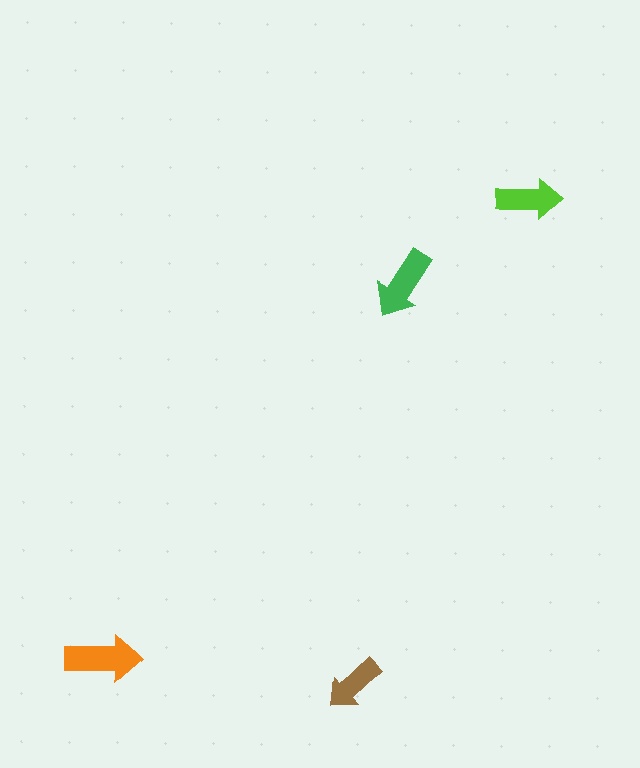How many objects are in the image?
There are 4 objects in the image.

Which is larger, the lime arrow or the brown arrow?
The lime one.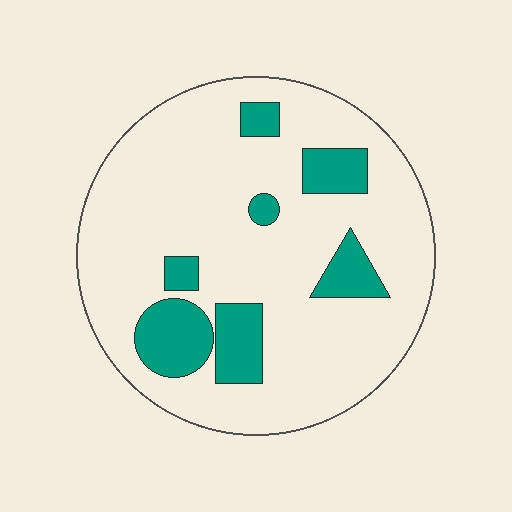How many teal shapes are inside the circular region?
7.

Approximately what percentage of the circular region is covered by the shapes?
Approximately 20%.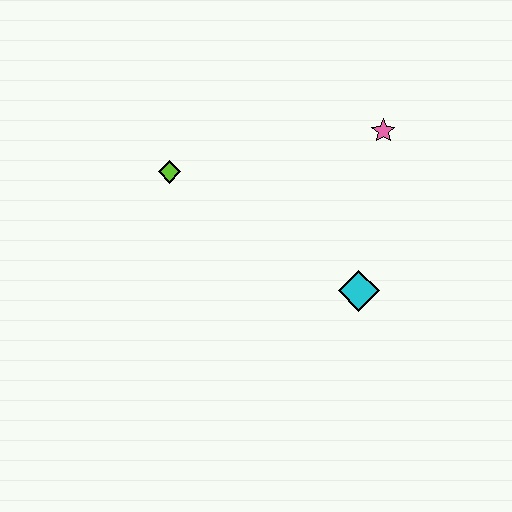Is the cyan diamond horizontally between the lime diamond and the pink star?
Yes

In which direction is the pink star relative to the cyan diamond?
The pink star is above the cyan diamond.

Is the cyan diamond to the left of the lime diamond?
No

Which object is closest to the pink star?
The cyan diamond is closest to the pink star.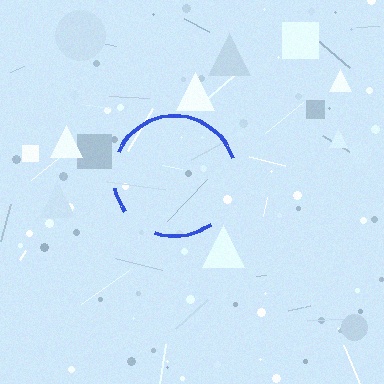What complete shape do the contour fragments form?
The contour fragments form a circle.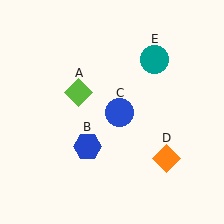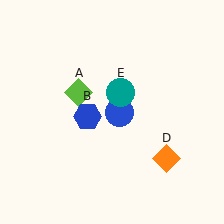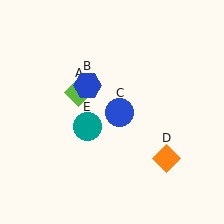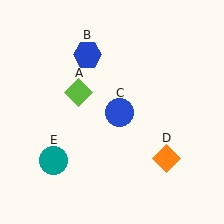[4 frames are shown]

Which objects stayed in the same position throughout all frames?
Lime diamond (object A) and blue circle (object C) and orange diamond (object D) remained stationary.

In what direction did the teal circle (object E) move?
The teal circle (object E) moved down and to the left.